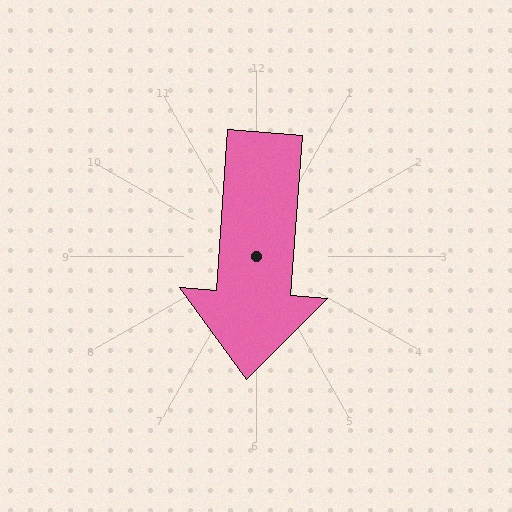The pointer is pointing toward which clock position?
Roughly 6 o'clock.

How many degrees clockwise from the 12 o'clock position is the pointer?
Approximately 184 degrees.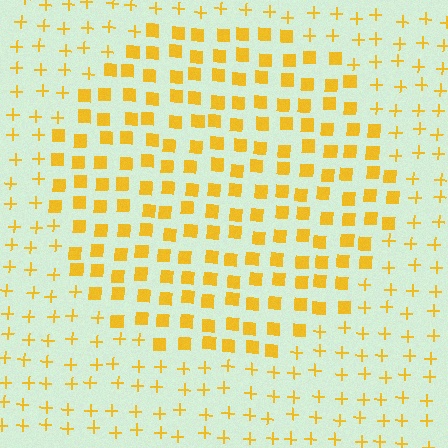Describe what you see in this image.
The image is filled with small yellow elements arranged in a uniform grid. A circle-shaped region contains squares, while the surrounding area contains plus signs. The boundary is defined purely by the change in element shape.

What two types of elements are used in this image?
The image uses squares inside the circle region and plus signs outside it.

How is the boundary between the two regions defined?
The boundary is defined by a change in element shape: squares inside vs. plus signs outside. All elements share the same color and spacing.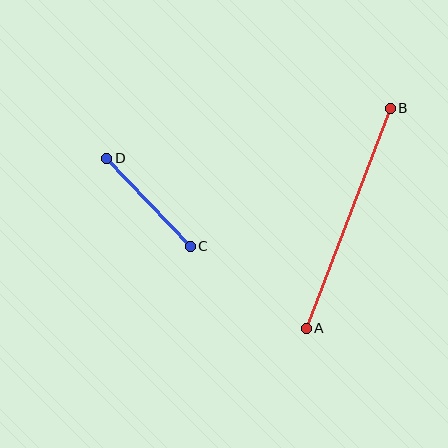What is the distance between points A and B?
The distance is approximately 236 pixels.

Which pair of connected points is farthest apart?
Points A and B are farthest apart.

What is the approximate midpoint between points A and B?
The midpoint is at approximately (348, 218) pixels.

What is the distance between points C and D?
The distance is approximately 121 pixels.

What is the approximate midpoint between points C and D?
The midpoint is at approximately (149, 202) pixels.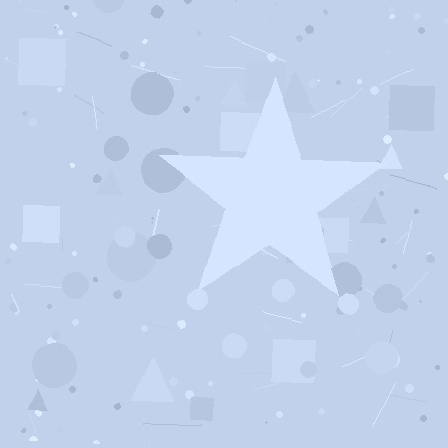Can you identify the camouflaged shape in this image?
The camouflaged shape is a star.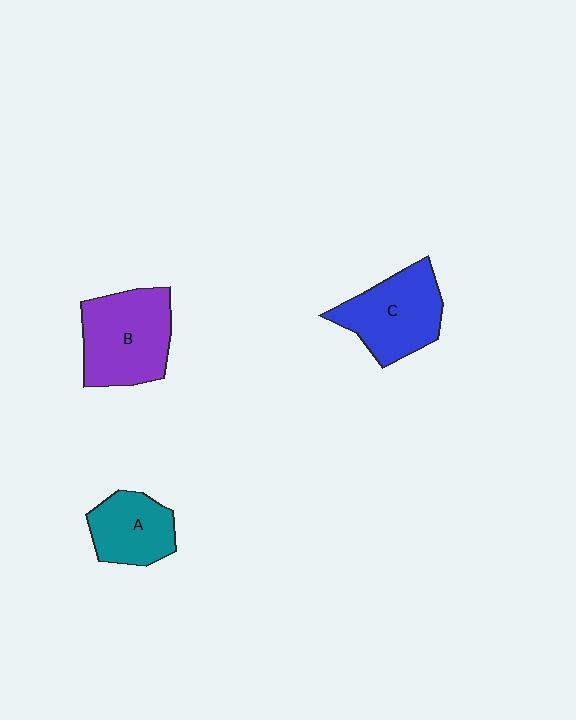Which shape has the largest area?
Shape B (purple).